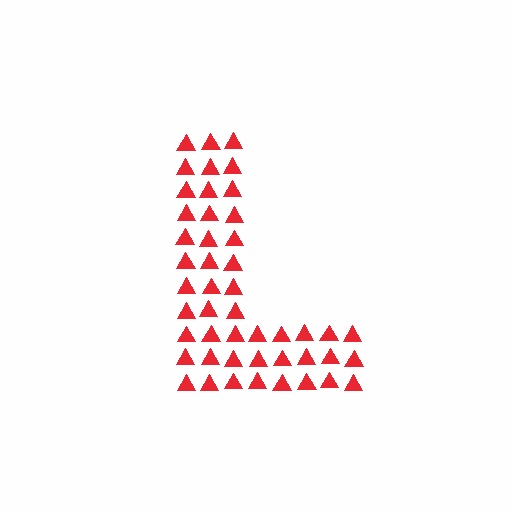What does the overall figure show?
The overall figure shows the letter L.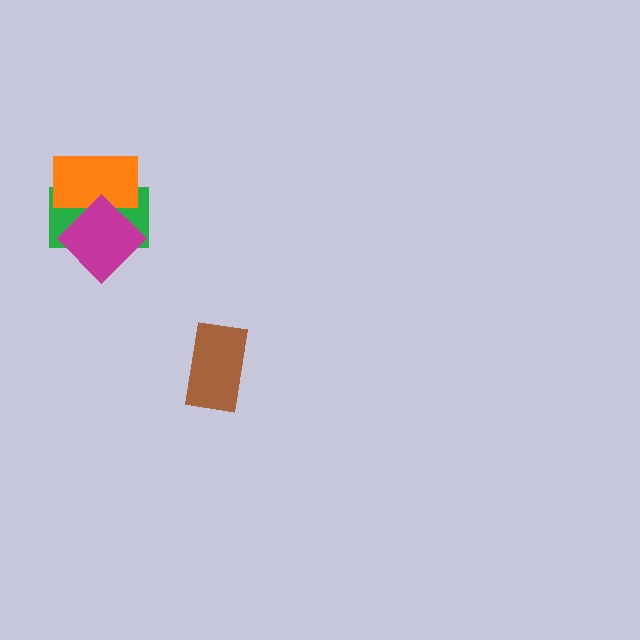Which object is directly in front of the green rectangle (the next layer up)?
The orange rectangle is directly in front of the green rectangle.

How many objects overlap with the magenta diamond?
2 objects overlap with the magenta diamond.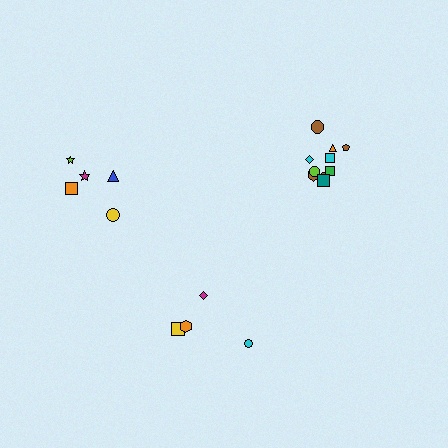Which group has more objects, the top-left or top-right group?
The top-right group.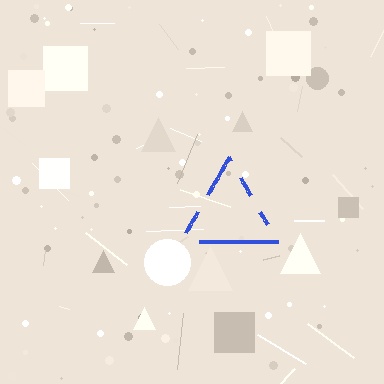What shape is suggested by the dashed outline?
The dashed outline suggests a triangle.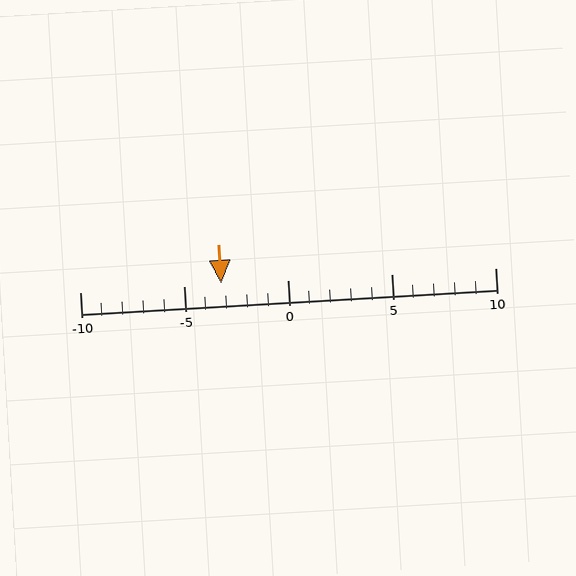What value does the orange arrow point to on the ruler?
The orange arrow points to approximately -3.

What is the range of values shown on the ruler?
The ruler shows values from -10 to 10.